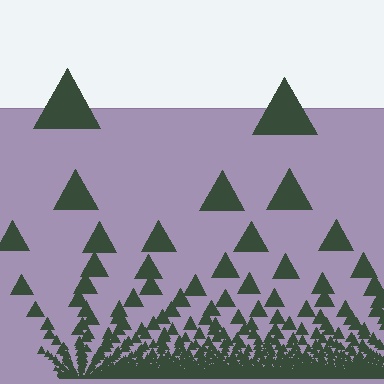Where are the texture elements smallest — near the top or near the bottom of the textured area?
Near the bottom.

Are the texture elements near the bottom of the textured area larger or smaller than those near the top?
Smaller. The gradient is inverted — elements near the bottom are smaller and denser.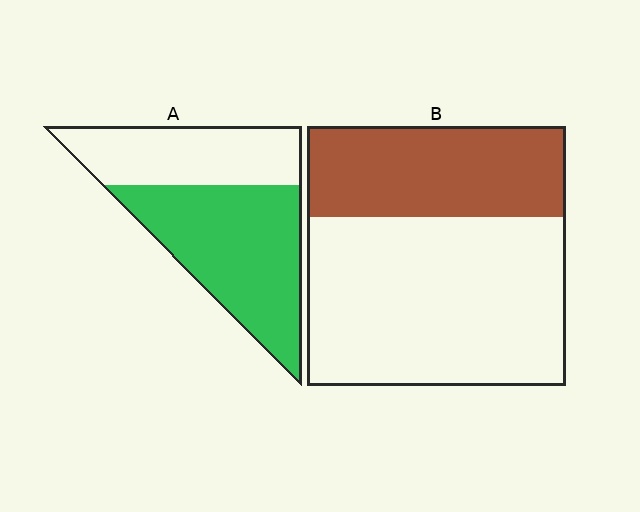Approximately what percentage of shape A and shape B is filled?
A is approximately 60% and B is approximately 35%.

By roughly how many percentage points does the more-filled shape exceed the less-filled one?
By roughly 25 percentage points (A over B).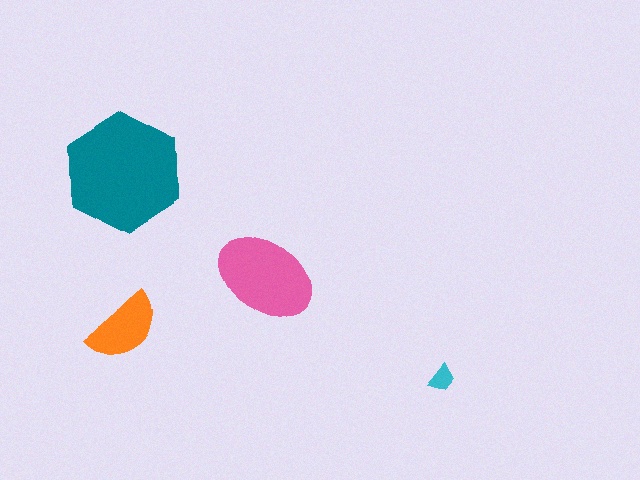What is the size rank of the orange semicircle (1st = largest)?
3rd.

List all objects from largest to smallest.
The teal hexagon, the pink ellipse, the orange semicircle, the cyan trapezoid.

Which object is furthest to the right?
The cyan trapezoid is rightmost.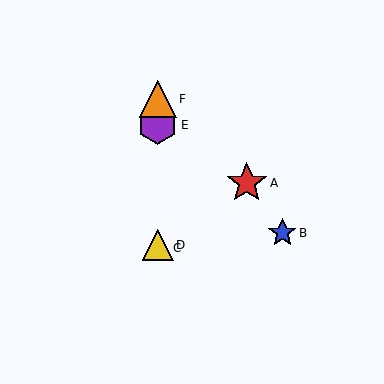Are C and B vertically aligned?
No, C is at x≈158 and B is at x≈282.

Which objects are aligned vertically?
Objects C, D, E, F are aligned vertically.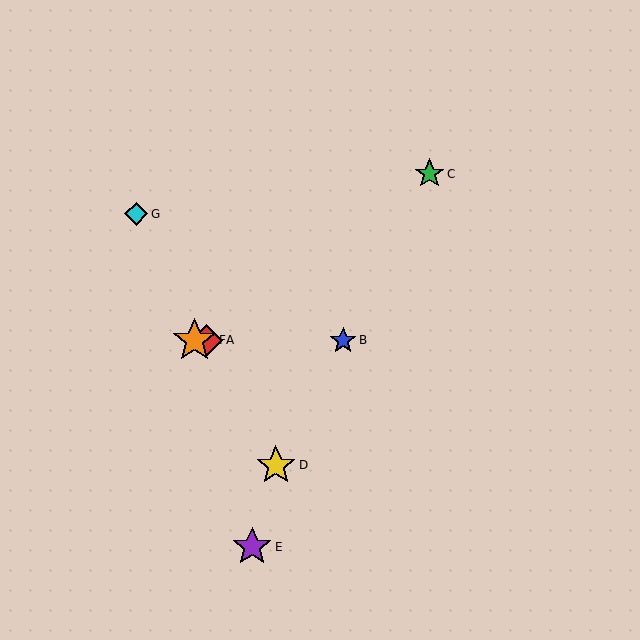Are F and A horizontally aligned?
Yes, both are at y≈340.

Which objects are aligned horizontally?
Objects A, B, F are aligned horizontally.